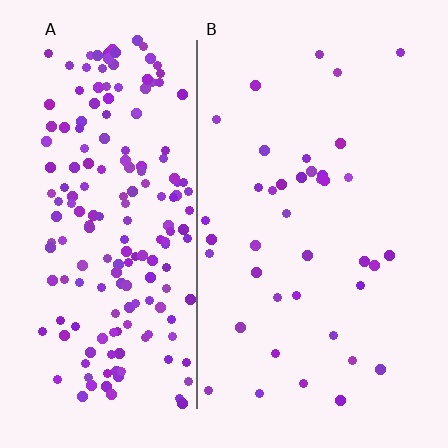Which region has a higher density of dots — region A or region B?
A (the left).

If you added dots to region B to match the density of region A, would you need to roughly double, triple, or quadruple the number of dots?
Approximately quadruple.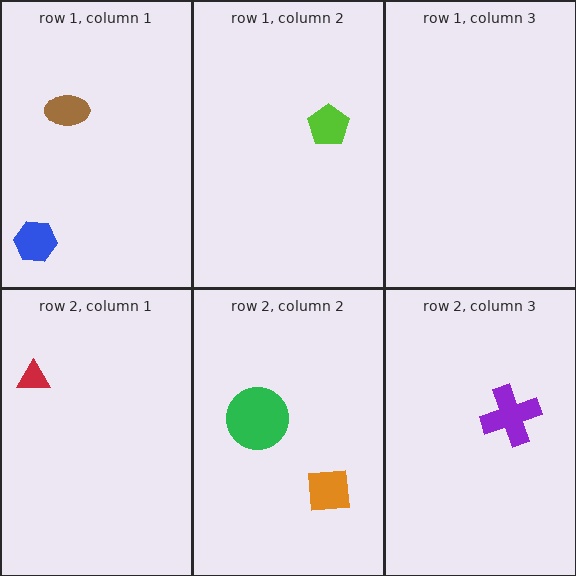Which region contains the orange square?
The row 2, column 2 region.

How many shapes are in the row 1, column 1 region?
2.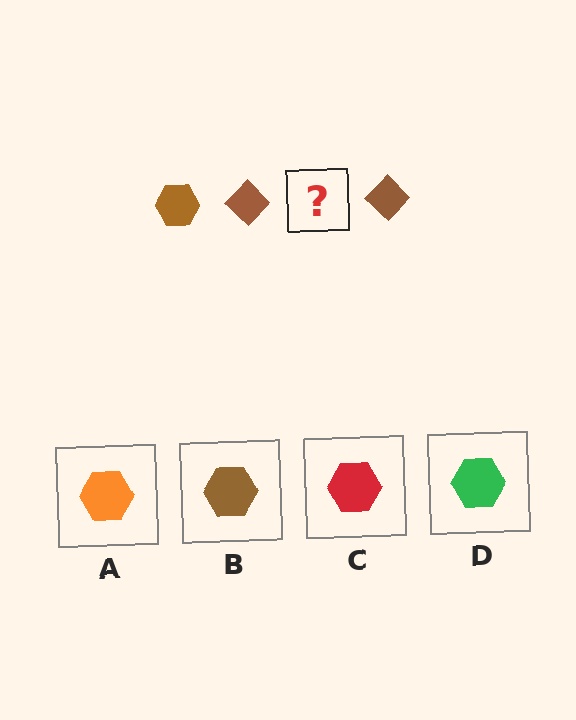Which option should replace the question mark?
Option B.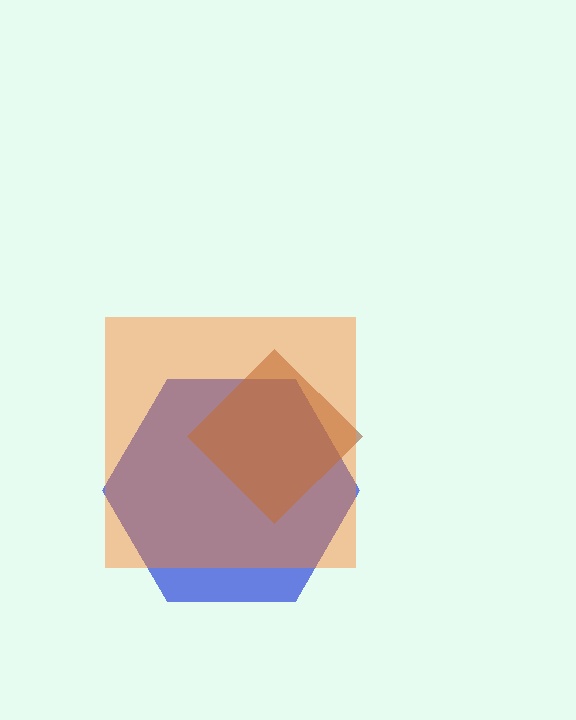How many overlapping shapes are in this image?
There are 3 overlapping shapes in the image.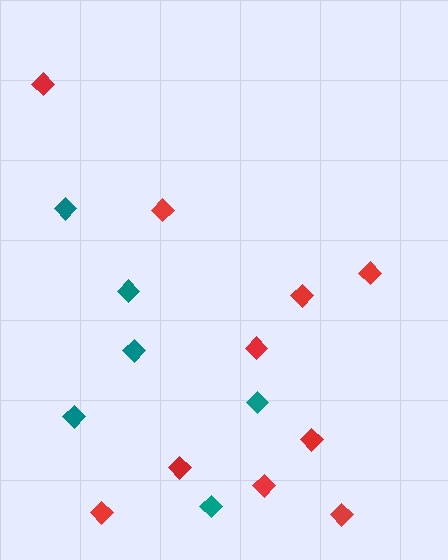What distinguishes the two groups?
There are 2 groups: one group of red diamonds (10) and one group of teal diamonds (6).